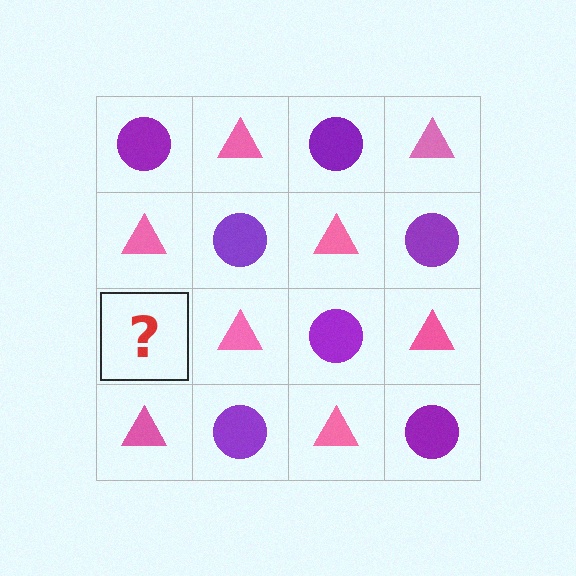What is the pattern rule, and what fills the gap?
The rule is that it alternates purple circle and pink triangle in a checkerboard pattern. The gap should be filled with a purple circle.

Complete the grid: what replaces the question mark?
The question mark should be replaced with a purple circle.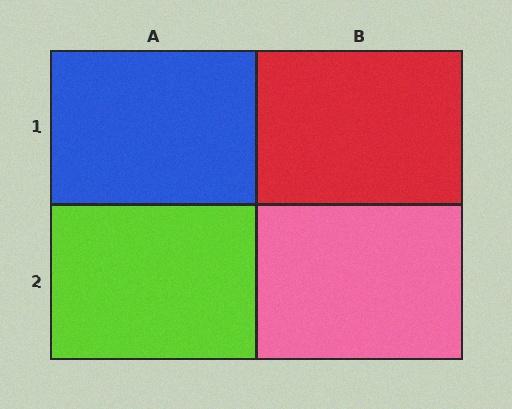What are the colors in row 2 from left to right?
Lime, pink.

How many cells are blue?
1 cell is blue.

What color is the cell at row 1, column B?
Red.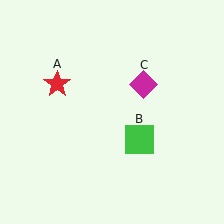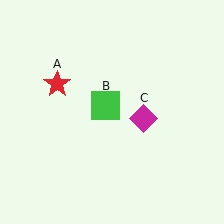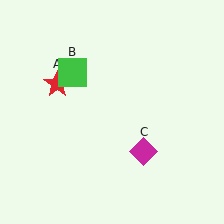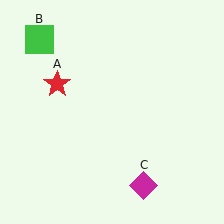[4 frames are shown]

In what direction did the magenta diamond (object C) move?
The magenta diamond (object C) moved down.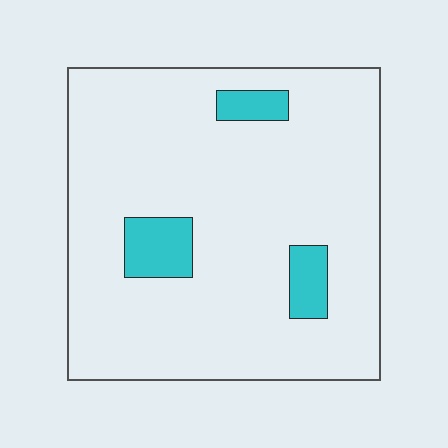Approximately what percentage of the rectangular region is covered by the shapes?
Approximately 10%.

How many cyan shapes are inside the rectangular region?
3.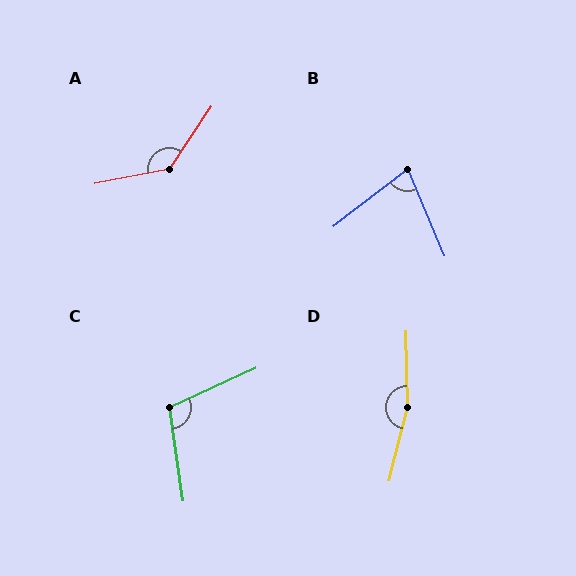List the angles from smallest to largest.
B (75°), C (106°), A (134°), D (165°).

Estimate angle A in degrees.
Approximately 134 degrees.